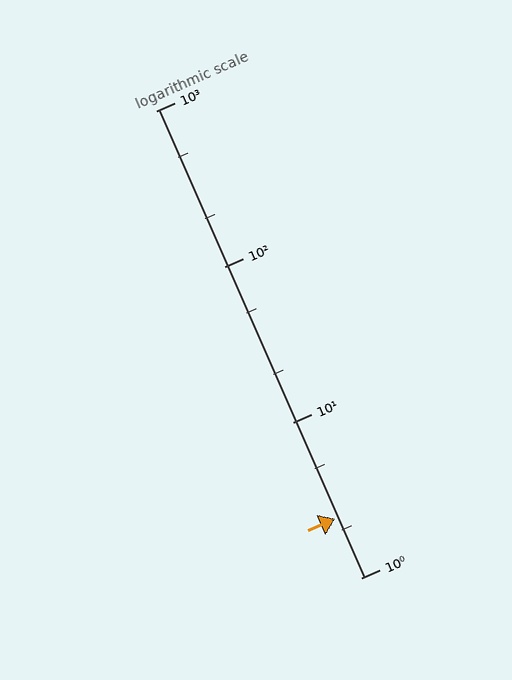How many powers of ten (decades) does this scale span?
The scale spans 3 decades, from 1 to 1000.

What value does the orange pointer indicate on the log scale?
The pointer indicates approximately 2.4.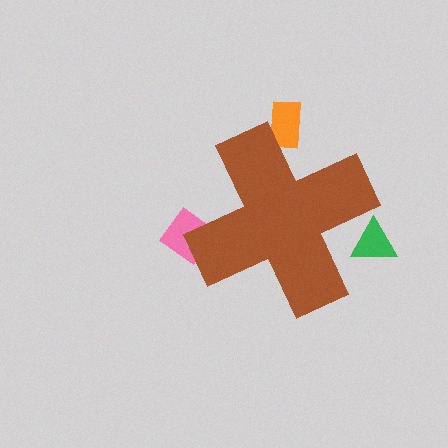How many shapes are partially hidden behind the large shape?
3 shapes are partially hidden.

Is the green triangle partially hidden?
Yes, the green triangle is partially hidden behind the brown cross.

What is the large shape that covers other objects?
A brown cross.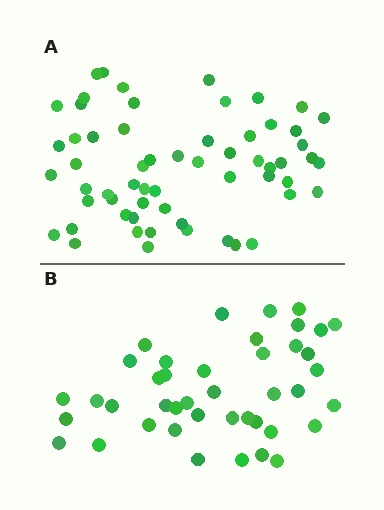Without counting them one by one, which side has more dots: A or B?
Region A (the top region) has more dots.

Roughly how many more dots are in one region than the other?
Region A has approximately 20 more dots than region B.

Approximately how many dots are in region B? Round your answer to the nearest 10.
About 40 dots. (The exact count is 42, which rounds to 40.)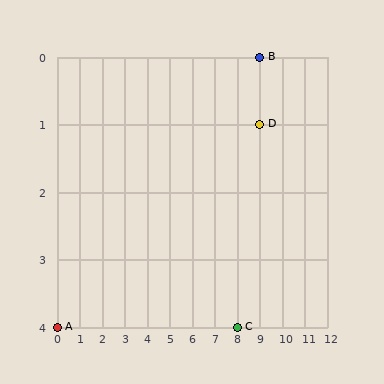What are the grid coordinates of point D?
Point D is at grid coordinates (9, 1).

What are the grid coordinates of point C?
Point C is at grid coordinates (8, 4).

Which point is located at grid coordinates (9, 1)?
Point D is at (9, 1).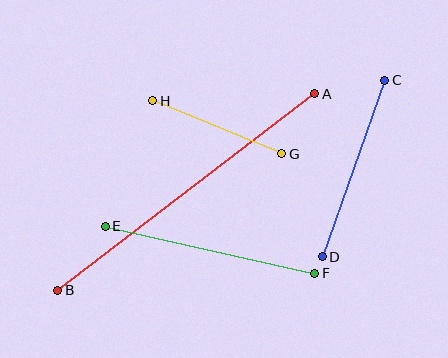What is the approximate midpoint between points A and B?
The midpoint is at approximately (186, 192) pixels.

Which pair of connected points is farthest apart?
Points A and B are farthest apart.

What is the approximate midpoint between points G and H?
The midpoint is at approximately (217, 127) pixels.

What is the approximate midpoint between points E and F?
The midpoint is at approximately (210, 250) pixels.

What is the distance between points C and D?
The distance is approximately 187 pixels.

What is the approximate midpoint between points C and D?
The midpoint is at approximately (353, 168) pixels.